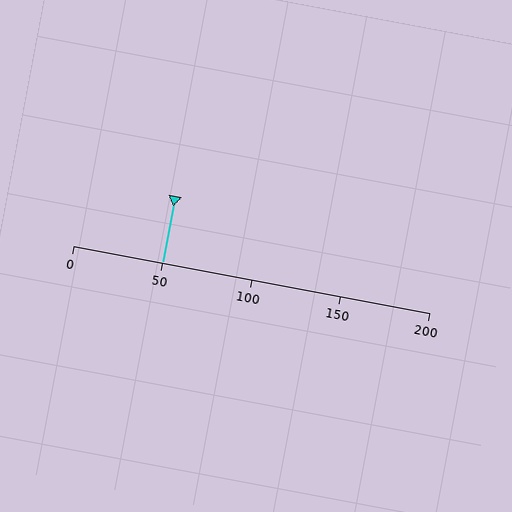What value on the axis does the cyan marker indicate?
The marker indicates approximately 50.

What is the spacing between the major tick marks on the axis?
The major ticks are spaced 50 apart.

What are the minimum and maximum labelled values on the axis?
The axis runs from 0 to 200.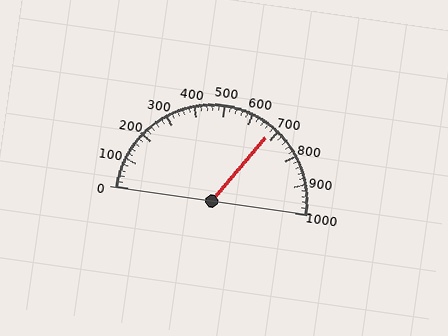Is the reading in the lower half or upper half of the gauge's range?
The reading is in the upper half of the range (0 to 1000).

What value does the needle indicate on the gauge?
The needle indicates approximately 680.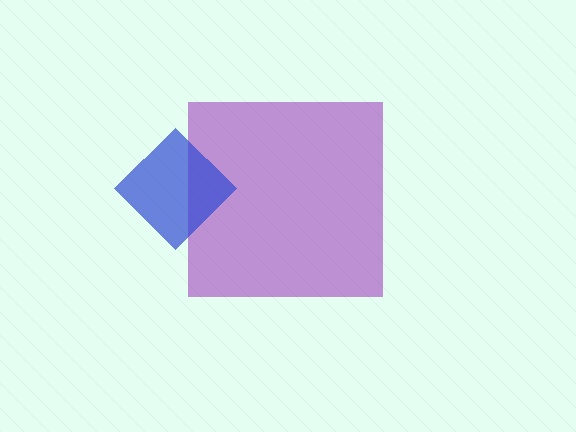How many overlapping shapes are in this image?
There are 2 overlapping shapes in the image.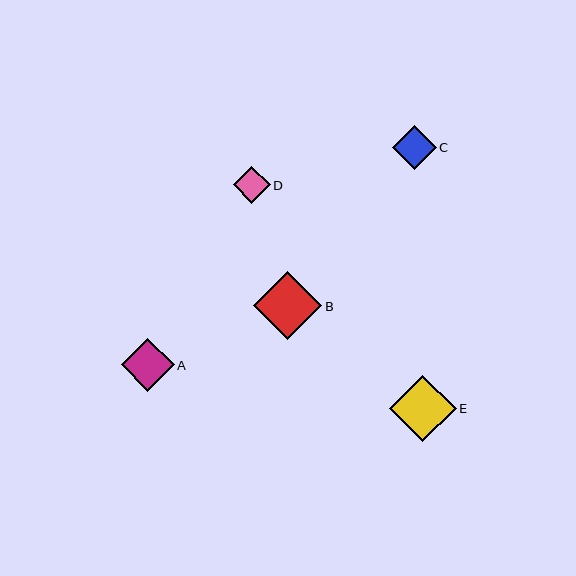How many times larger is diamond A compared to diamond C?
Diamond A is approximately 1.2 times the size of diamond C.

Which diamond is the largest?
Diamond B is the largest with a size of approximately 68 pixels.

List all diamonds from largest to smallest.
From largest to smallest: B, E, A, C, D.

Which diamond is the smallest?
Diamond D is the smallest with a size of approximately 37 pixels.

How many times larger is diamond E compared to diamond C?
Diamond E is approximately 1.5 times the size of diamond C.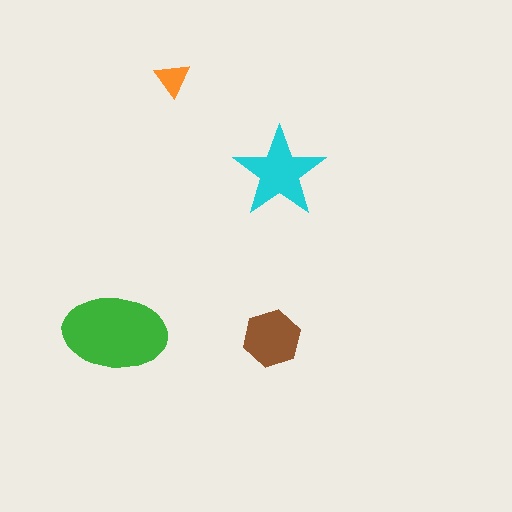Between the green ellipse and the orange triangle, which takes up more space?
The green ellipse.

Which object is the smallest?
The orange triangle.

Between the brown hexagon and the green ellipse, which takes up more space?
The green ellipse.